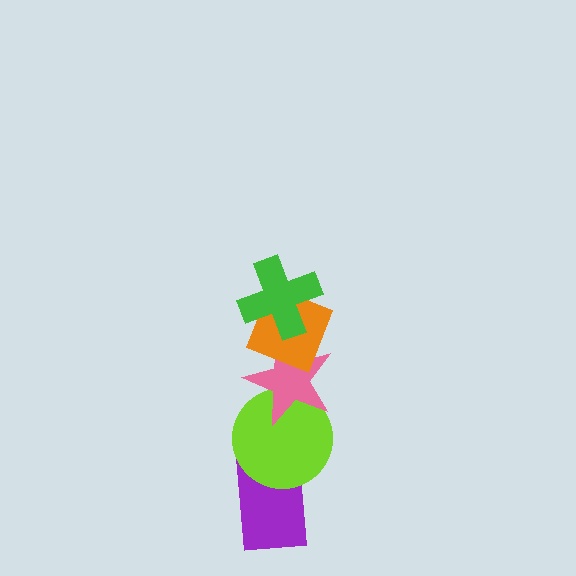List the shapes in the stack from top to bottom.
From top to bottom: the green cross, the orange diamond, the pink star, the lime circle, the purple rectangle.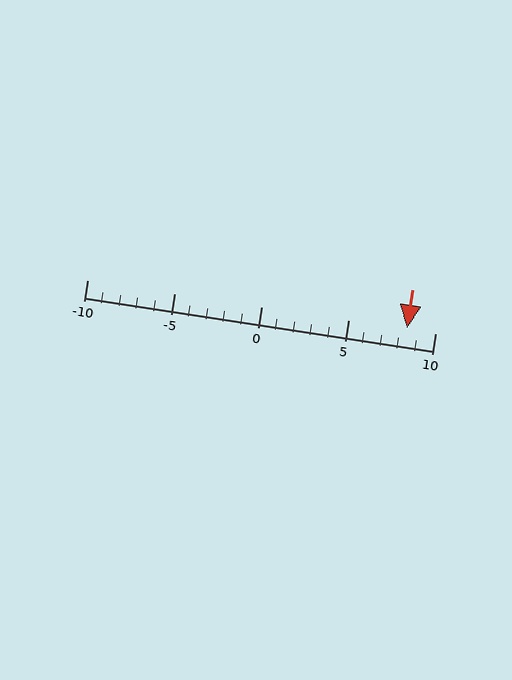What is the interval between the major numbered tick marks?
The major tick marks are spaced 5 units apart.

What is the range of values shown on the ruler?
The ruler shows values from -10 to 10.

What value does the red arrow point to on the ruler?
The red arrow points to approximately 8.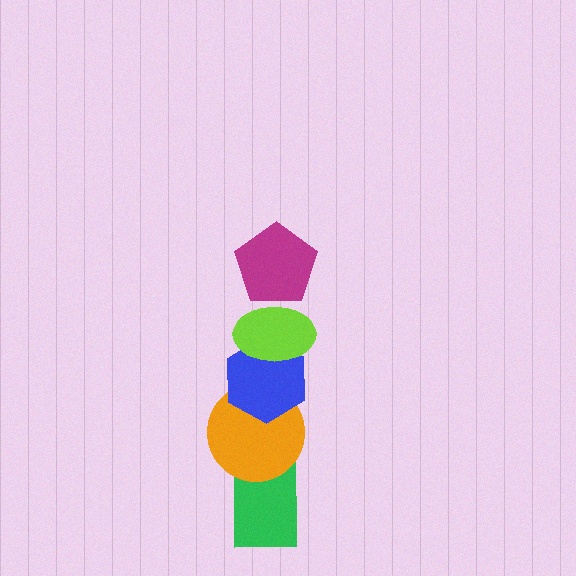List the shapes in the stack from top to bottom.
From top to bottom: the magenta pentagon, the lime ellipse, the blue hexagon, the orange circle, the green rectangle.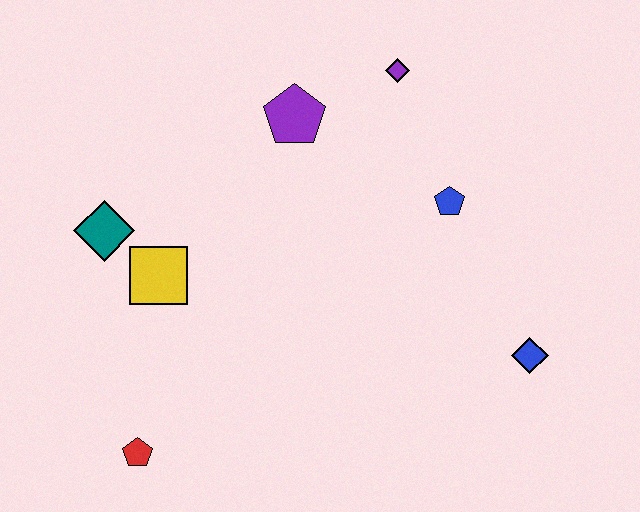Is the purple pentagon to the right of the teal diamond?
Yes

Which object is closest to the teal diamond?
The yellow square is closest to the teal diamond.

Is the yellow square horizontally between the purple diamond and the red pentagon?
Yes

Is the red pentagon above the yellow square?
No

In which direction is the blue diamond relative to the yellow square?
The blue diamond is to the right of the yellow square.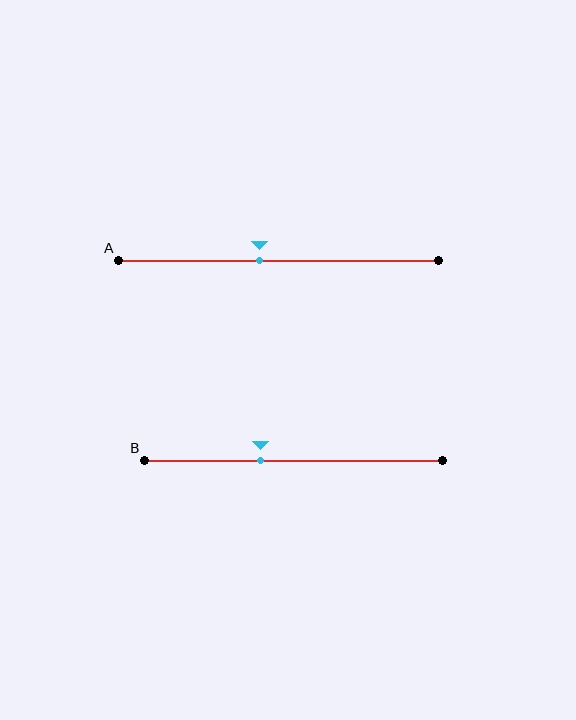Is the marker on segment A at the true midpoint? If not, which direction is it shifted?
No, the marker on segment A is shifted to the left by about 6% of the segment length.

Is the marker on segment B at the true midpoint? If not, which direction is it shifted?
No, the marker on segment B is shifted to the left by about 11% of the segment length.